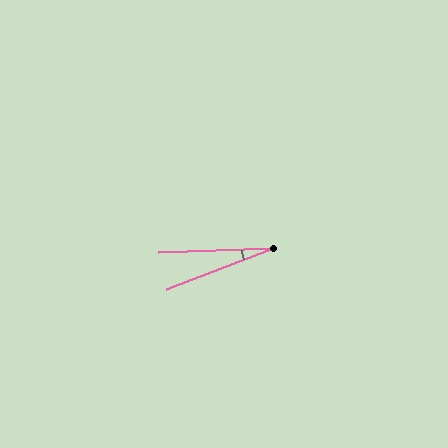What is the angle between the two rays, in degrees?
Approximately 19 degrees.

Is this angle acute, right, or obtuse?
It is acute.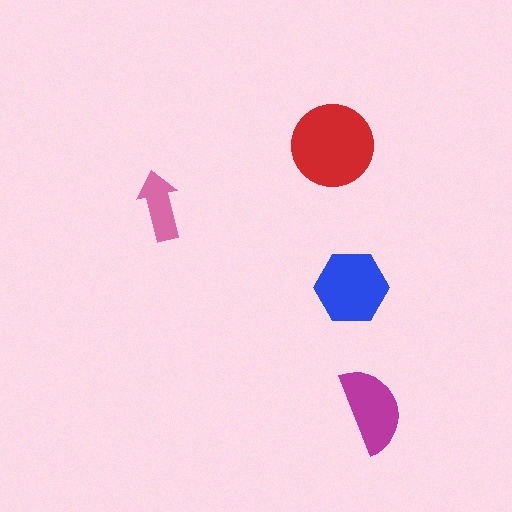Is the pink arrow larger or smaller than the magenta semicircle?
Smaller.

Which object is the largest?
The red circle.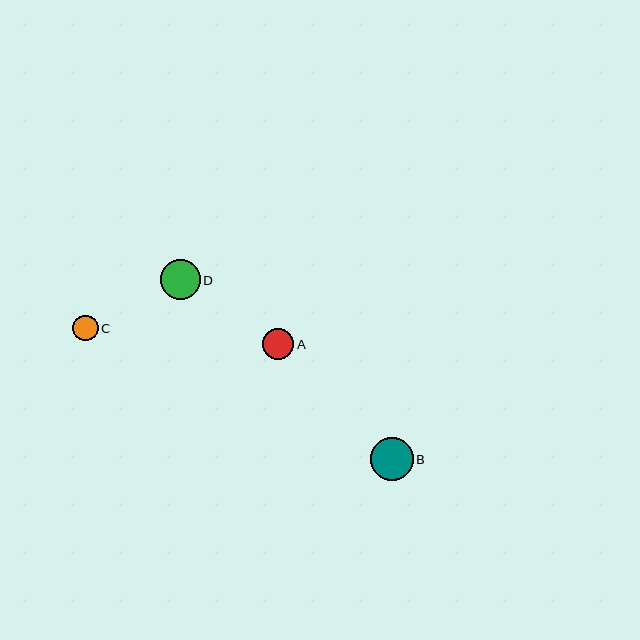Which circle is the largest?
Circle B is the largest with a size of approximately 43 pixels.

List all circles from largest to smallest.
From largest to smallest: B, D, A, C.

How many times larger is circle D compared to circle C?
Circle D is approximately 1.5 times the size of circle C.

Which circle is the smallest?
Circle C is the smallest with a size of approximately 26 pixels.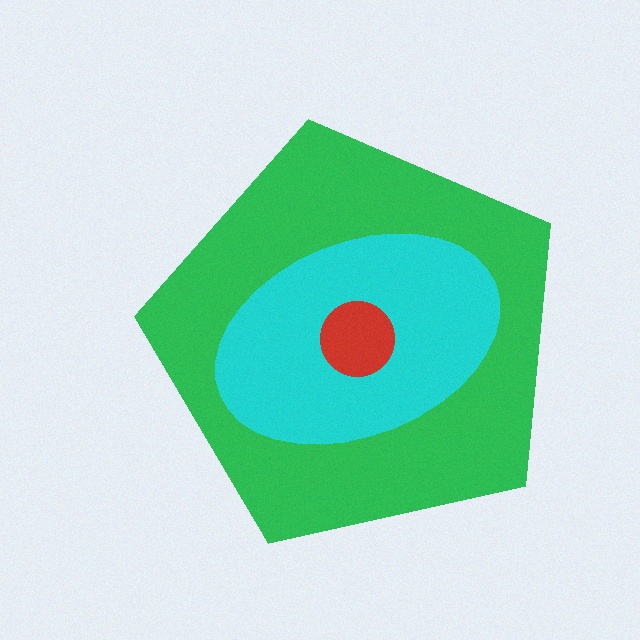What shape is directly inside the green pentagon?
The cyan ellipse.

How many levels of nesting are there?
3.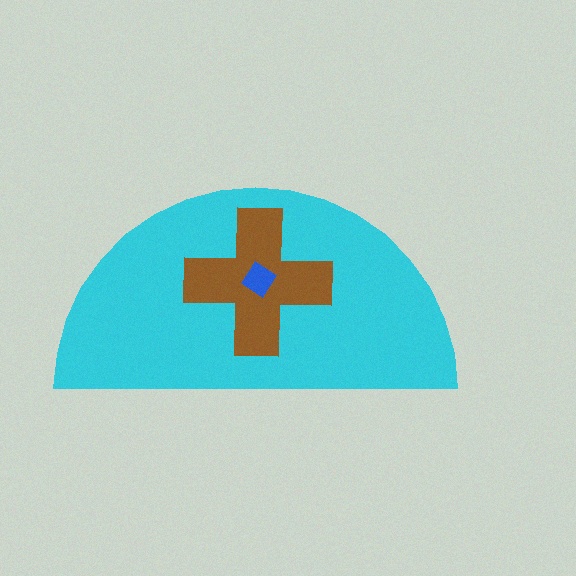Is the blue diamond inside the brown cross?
Yes.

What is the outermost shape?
The cyan semicircle.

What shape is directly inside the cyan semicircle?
The brown cross.